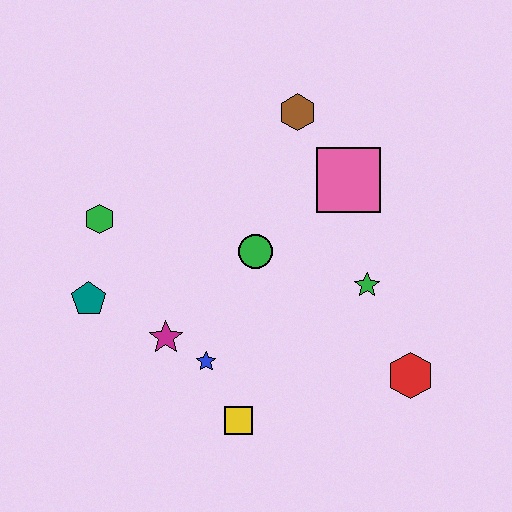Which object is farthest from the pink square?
The teal pentagon is farthest from the pink square.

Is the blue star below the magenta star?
Yes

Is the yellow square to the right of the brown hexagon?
No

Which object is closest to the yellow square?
The blue star is closest to the yellow square.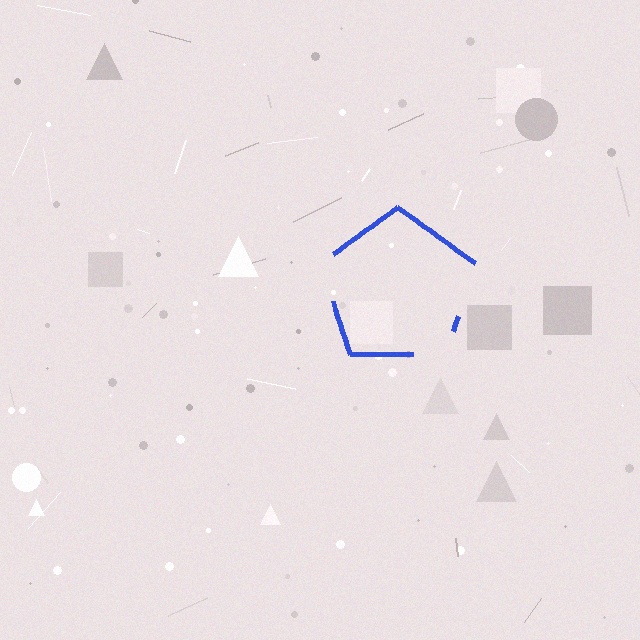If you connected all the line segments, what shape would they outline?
They would outline a pentagon.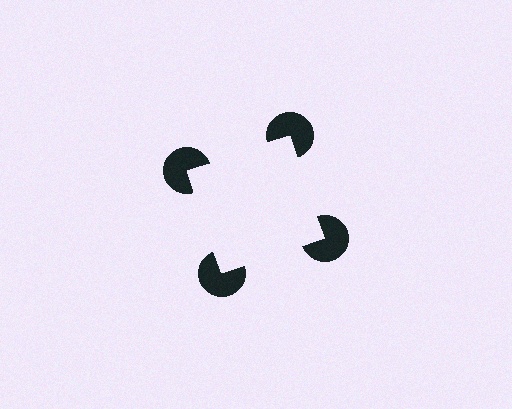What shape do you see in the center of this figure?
An illusory square — its edges are inferred from the aligned wedge cuts in the pac-man discs, not physically drawn.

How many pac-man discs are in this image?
There are 4 — one at each vertex of the illusory square.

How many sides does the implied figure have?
4 sides.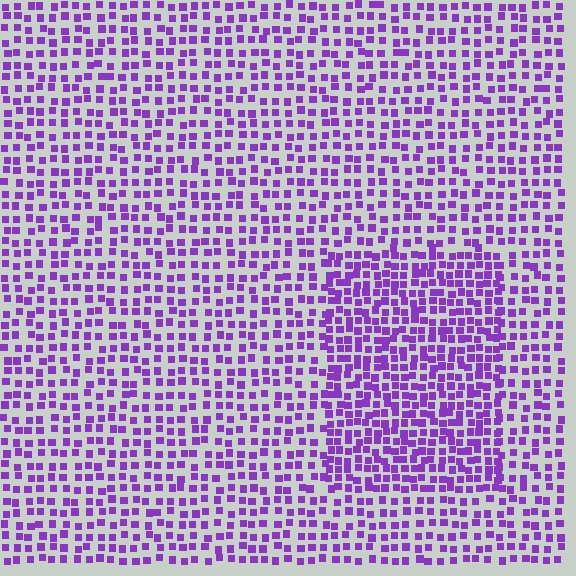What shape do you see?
I see a rectangle.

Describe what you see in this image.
The image contains small purple elements arranged at two different densities. A rectangle-shaped region is visible where the elements are more densely packed than the surrounding area.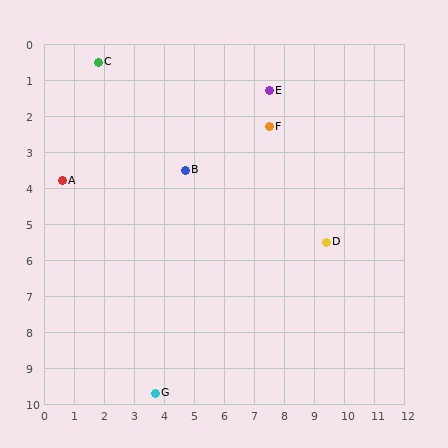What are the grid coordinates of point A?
Point A is at approximately (0.6, 3.8).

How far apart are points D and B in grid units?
Points D and B are about 5.1 grid units apart.